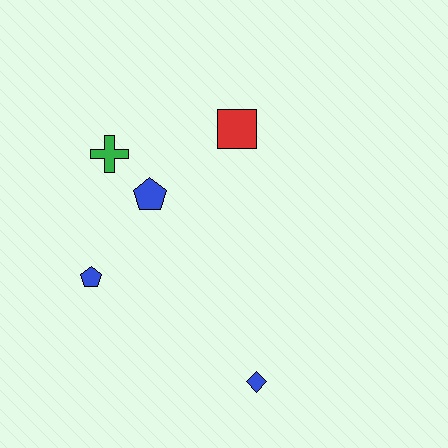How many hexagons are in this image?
There are no hexagons.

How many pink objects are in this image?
There are no pink objects.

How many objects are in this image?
There are 5 objects.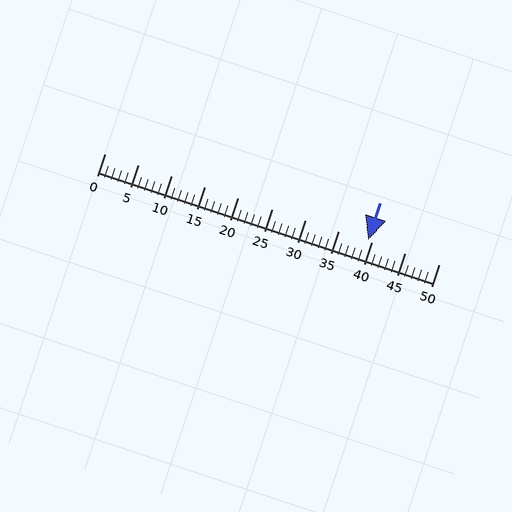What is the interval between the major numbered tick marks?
The major tick marks are spaced 5 units apart.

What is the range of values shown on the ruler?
The ruler shows values from 0 to 50.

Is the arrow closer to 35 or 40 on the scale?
The arrow is closer to 40.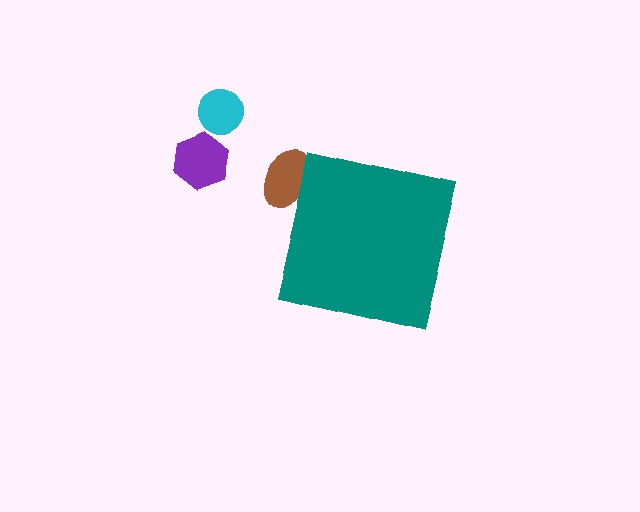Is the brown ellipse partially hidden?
Yes, the brown ellipse is partially hidden behind the teal square.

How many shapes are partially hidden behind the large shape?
1 shape is partially hidden.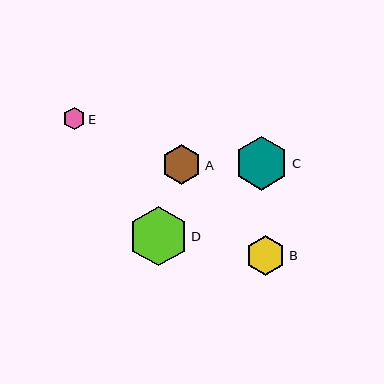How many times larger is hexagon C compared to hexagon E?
Hexagon C is approximately 2.4 times the size of hexagon E.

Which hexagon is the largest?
Hexagon D is the largest with a size of approximately 59 pixels.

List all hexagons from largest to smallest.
From largest to smallest: D, C, B, A, E.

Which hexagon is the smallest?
Hexagon E is the smallest with a size of approximately 22 pixels.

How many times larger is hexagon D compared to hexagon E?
Hexagon D is approximately 2.7 times the size of hexagon E.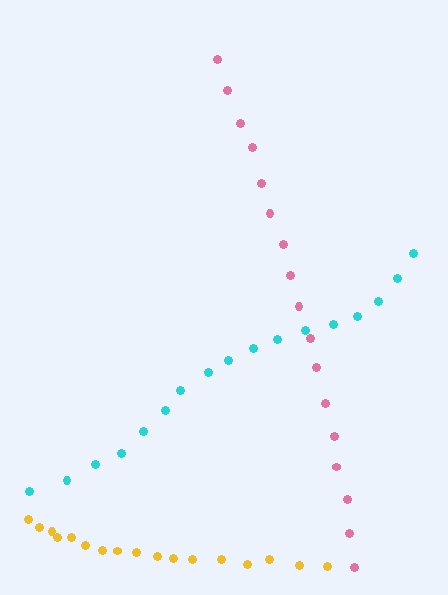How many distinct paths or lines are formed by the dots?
There are 3 distinct paths.